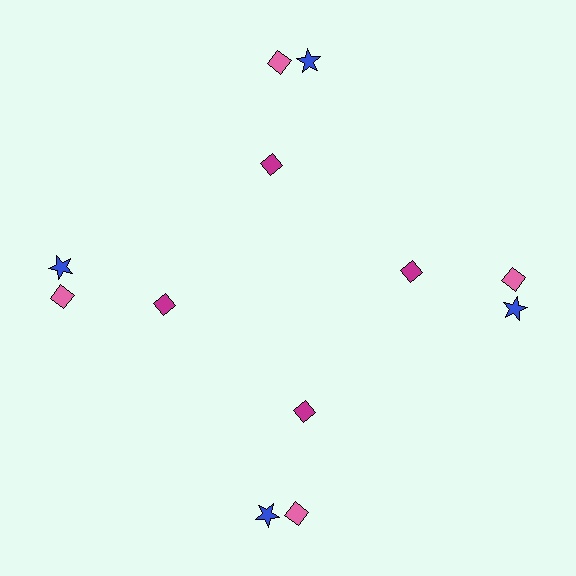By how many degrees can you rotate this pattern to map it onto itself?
The pattern maps onto itself every 90 degrees of rotation.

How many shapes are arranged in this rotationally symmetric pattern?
There are 12 shapes, arranged in 4 groups of 3.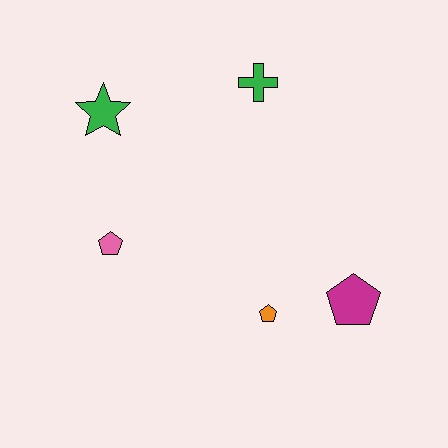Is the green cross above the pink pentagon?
Yes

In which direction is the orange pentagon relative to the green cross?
The orange pentagon is below the green cross.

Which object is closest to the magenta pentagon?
The orange pentagon is closest to the magenta pentagon.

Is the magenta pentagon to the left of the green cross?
No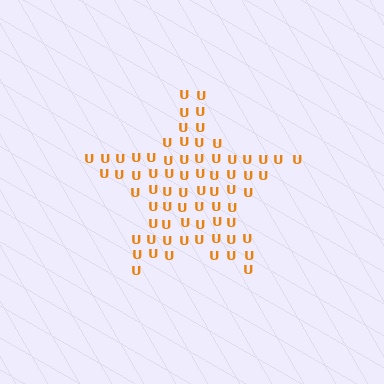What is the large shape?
The large shape is a star.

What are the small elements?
The small elements are letter U's.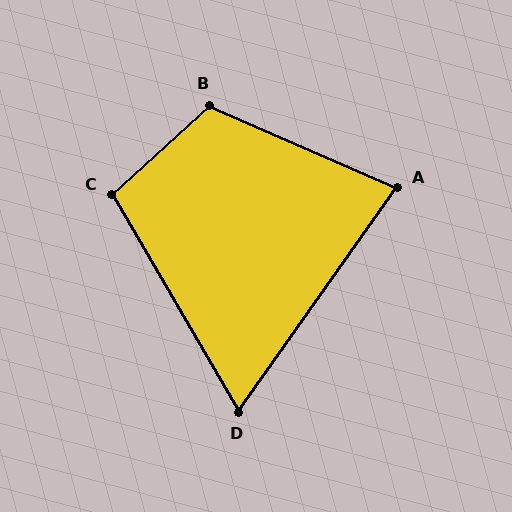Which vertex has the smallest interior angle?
D, at approximately 66 degrees.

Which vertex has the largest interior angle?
B, at approximately 114 degrees.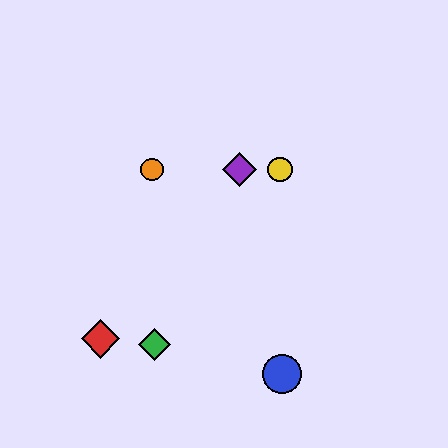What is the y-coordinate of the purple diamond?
The purple diamond is at y≈169.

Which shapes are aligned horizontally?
The yellow circle, the purple diamond, the orange circle are aligned horizontally.